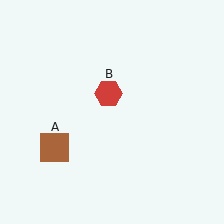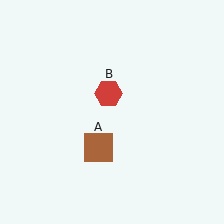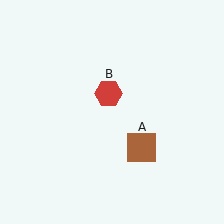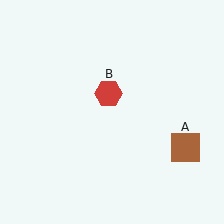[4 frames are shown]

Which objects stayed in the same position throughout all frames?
Red hexagon (object B) remained stationary.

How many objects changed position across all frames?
1 object changed position: brown square (object A).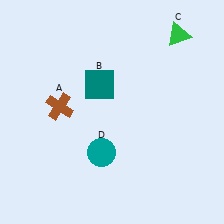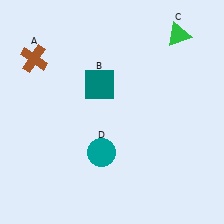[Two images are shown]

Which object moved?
The brown cross (A) moved up.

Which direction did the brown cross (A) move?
The brown cross (A) moved up.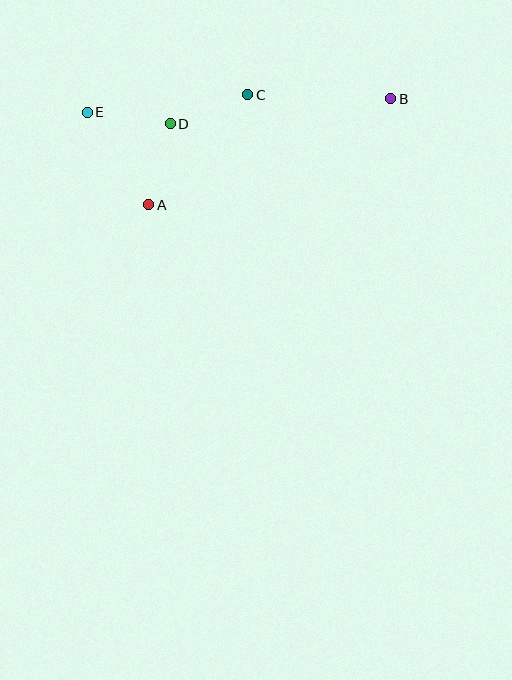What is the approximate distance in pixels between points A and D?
The distance between A and D is approximately 84 pixels.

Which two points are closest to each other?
Points C and D are closest to each other.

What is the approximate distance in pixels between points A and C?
The distance between A and C is approximately 148 pixels.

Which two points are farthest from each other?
Points B and E are farthest from each other.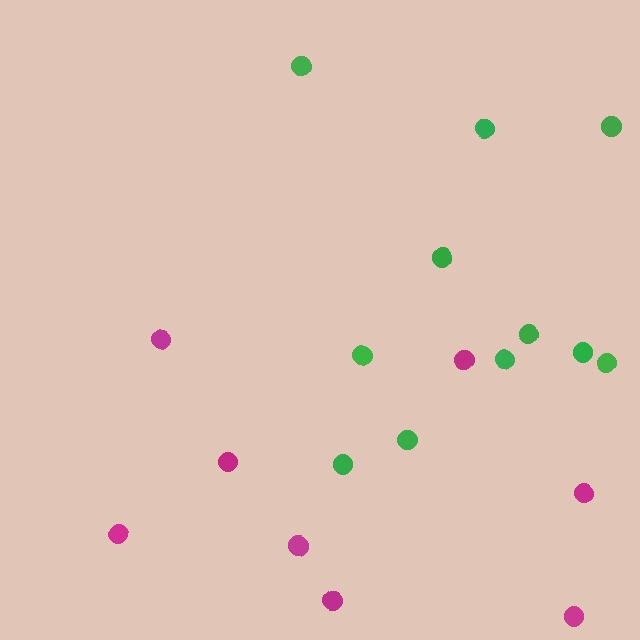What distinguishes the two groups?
There are 2 groups: one group of green circles (11) and one group of magenta circles (8).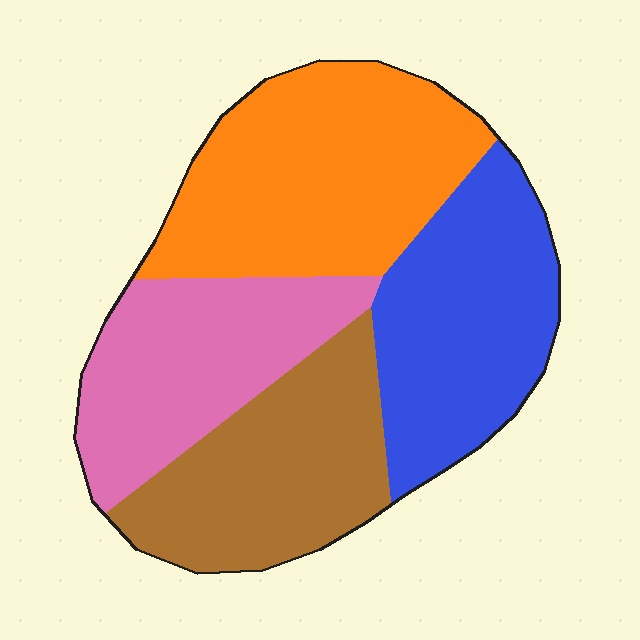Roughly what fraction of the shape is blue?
Blue covers about 25% of the shape.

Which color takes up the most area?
Orange, at roughly 30%.